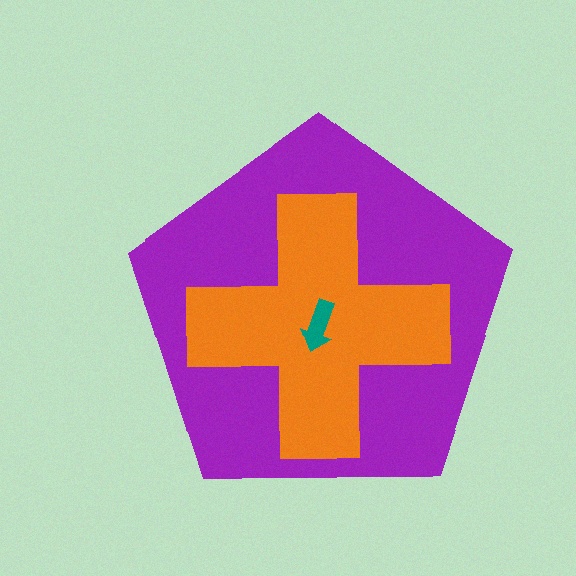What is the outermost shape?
The purple pentagon.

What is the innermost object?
The teal arrow.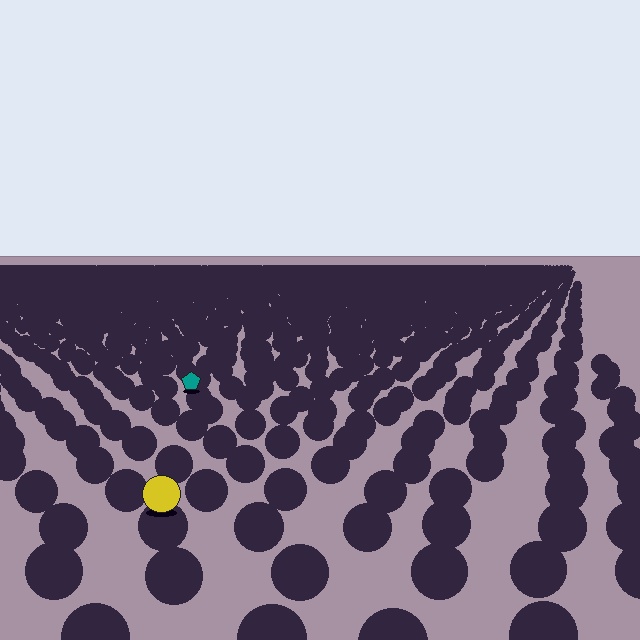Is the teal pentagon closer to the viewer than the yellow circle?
No. The yellow circle is closer — you can tell from the texture gradient: the ground texture is coarser near it.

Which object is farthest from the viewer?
The teal pentagon is farthest from the viewer. It appears smaller and the ground texture around it is denser.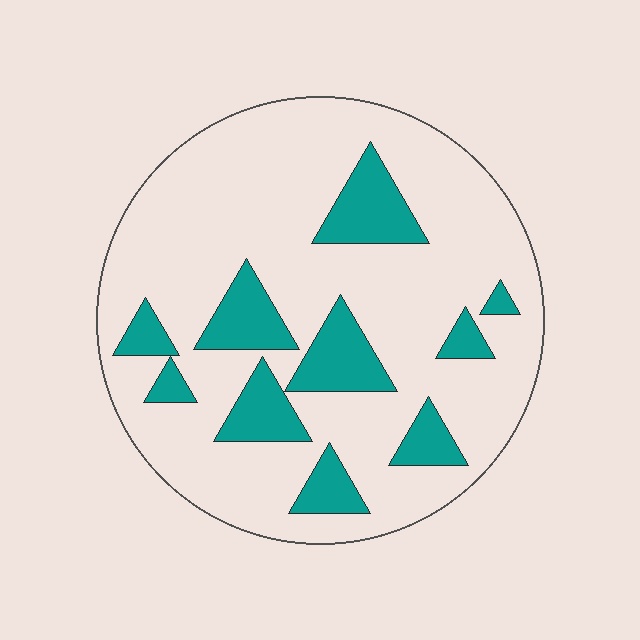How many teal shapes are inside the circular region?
10.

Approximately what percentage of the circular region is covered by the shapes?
Approximately 20%.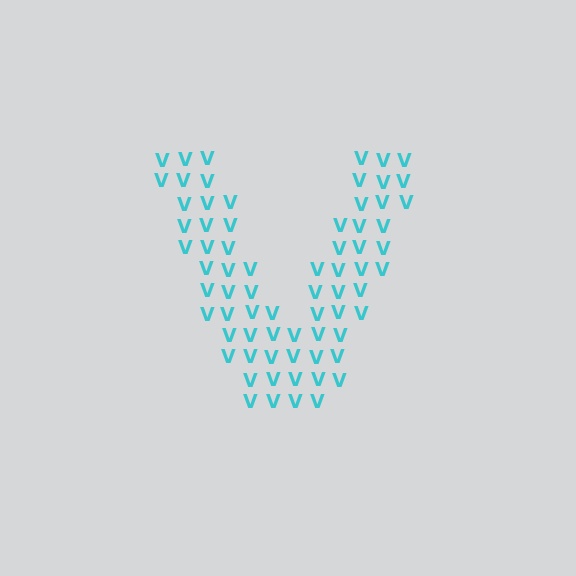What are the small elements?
The small elements are letter V's.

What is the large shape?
The large shape is the letter V.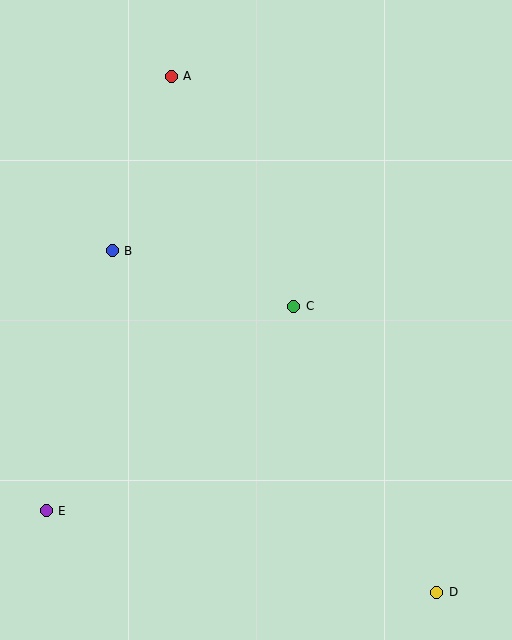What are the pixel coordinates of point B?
Point B is at (112, 251).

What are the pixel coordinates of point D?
Point D is at (437, 592).